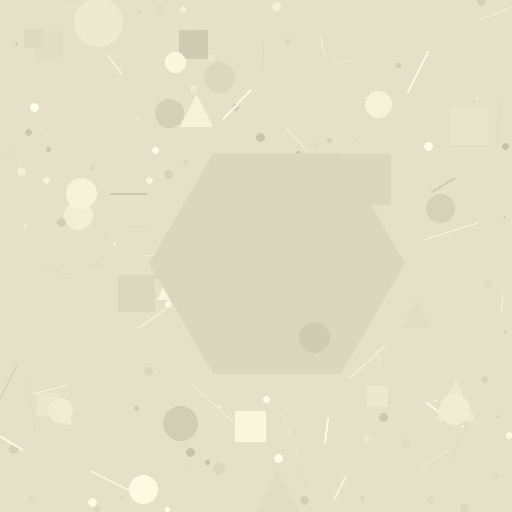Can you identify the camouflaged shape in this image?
The camouflaged shape is a hexagon.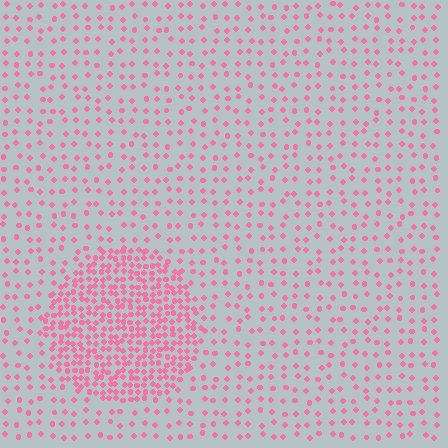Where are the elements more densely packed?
The elements are more densely packed inside the circle boundary.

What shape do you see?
I see a circle.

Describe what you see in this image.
The image contains small pink elements arranged at two different densities. A circle-shaped region is visible where the elements are more densely packed than the surrounding area.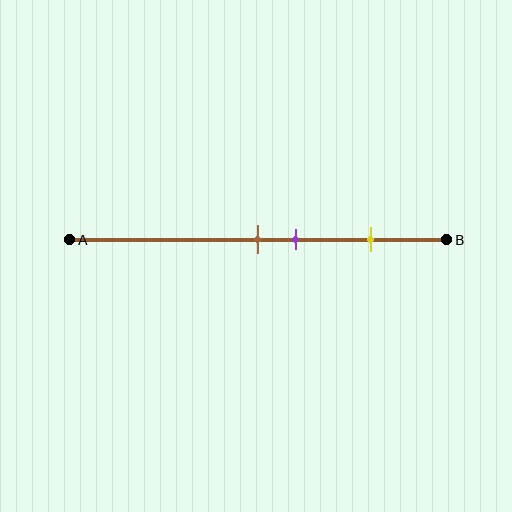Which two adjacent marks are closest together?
The brown and purple marks are the closest adjacent pair.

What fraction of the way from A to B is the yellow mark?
The yellow mark is approximately 80% (0.8) of the way from A to B.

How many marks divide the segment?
There are 3 marks dividing the segment.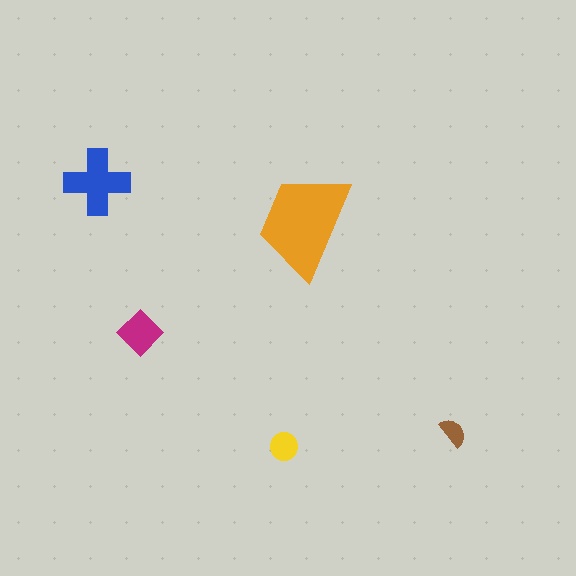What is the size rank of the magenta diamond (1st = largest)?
3rd.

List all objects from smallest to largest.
The brown semicircle, the yellow circle, the magenta diamond, the blue cross, the orange trapezoid.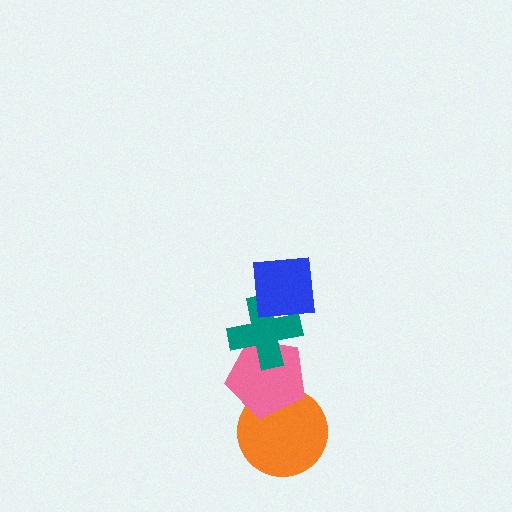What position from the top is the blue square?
The blue square is 1st from the top.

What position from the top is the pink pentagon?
The pink pentagon is 3rd from the top.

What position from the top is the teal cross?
The teal cross is 2nd from the top.